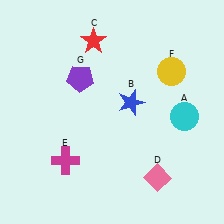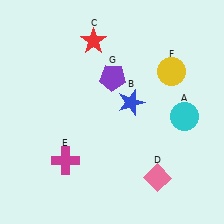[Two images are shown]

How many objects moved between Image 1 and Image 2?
1 object moved between the two images.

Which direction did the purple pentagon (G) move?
The purple pentagon (G) moved right.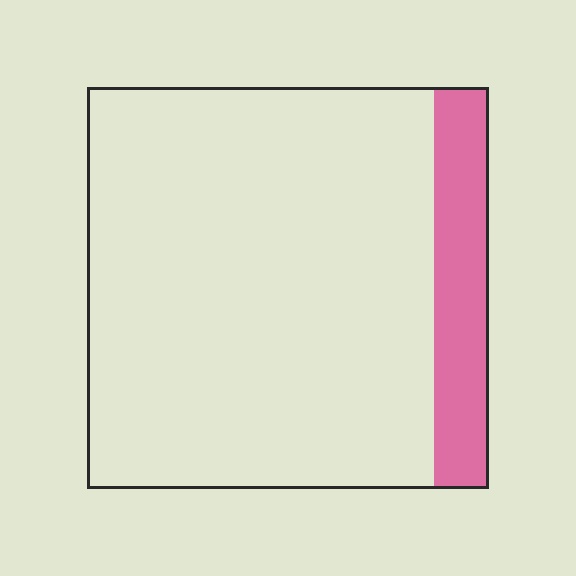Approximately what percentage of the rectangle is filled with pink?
Approximately 15%.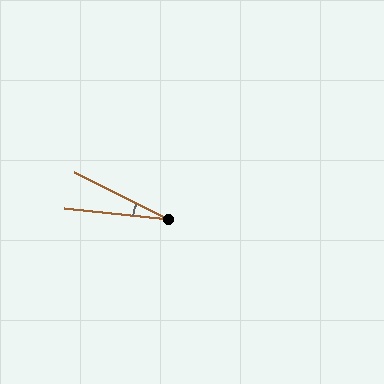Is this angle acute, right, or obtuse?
It is acute.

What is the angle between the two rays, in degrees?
Approximately 21 degrees.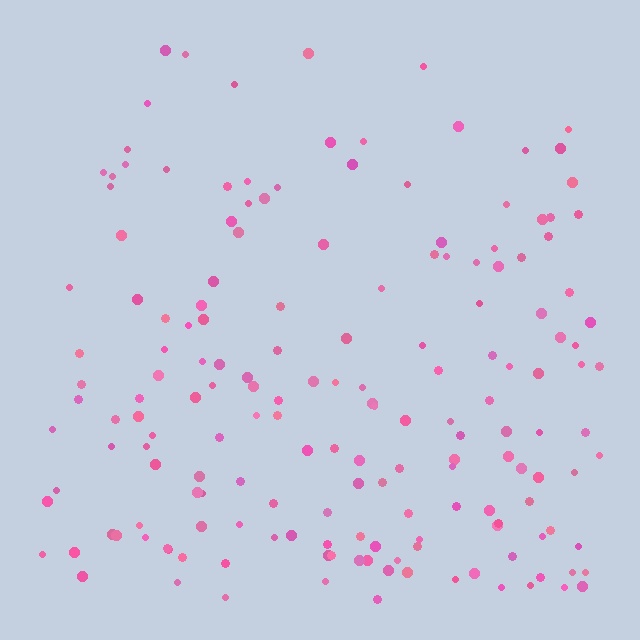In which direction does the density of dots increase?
From top to bottom, with the bottom side densest.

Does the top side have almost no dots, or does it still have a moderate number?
Still a moderate number, just noticeably fewer than the bottom.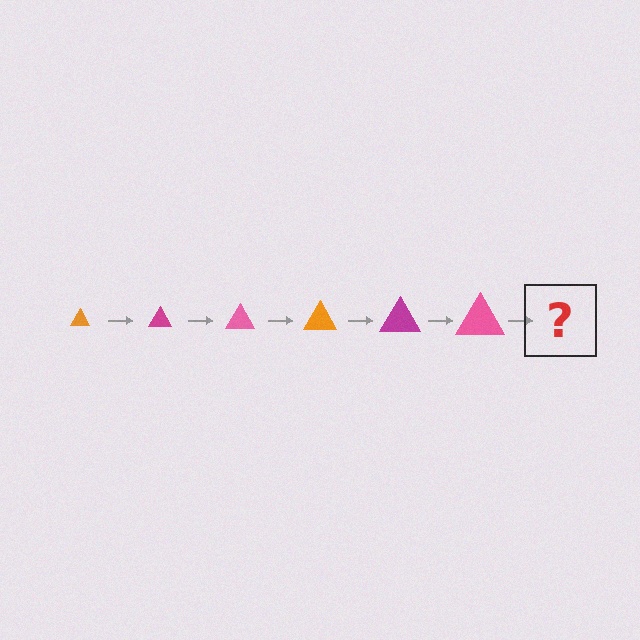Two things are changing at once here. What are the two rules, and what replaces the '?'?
The two rules are that the triangle grows larger each step and the color cycles through orange, magenta, and pink. The '?' should be an orange triangle, larger than the previous one.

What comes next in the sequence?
The next element should be an orange triangle, larger than the previous one.